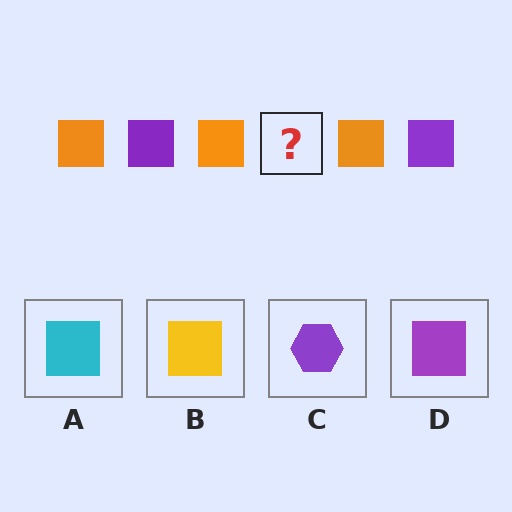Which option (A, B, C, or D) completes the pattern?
D.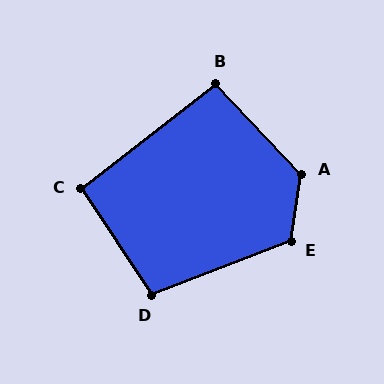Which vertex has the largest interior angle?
A, at approximately 128 degrees.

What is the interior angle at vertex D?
Approximately 102 degrees (obtuse).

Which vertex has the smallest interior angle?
C, at approximately 94 degrees.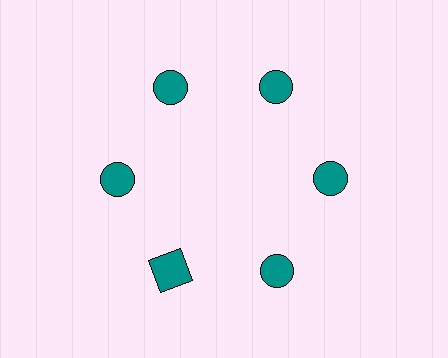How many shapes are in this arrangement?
There are 6 shapes arranged in a ring pattern.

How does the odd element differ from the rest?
It has a different shape: square instead of circle.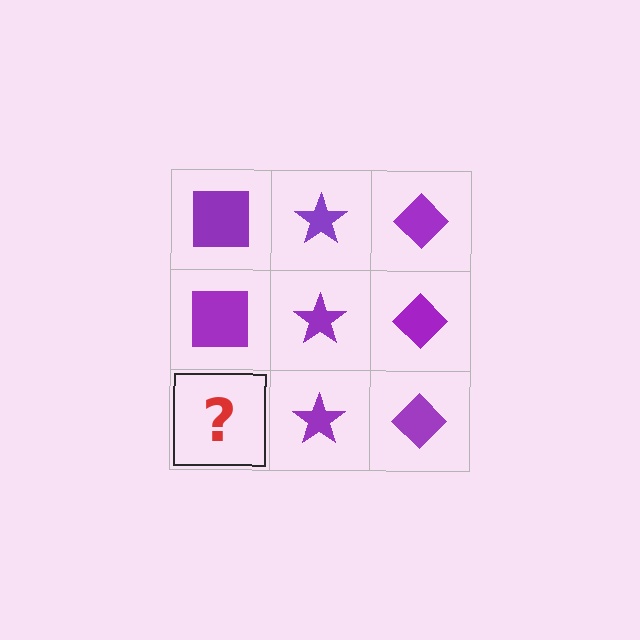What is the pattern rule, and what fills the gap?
The rule is that each column has a consistent shape. The gap should be filled with a purple square.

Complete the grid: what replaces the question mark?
The question mark should be replaced with a purple square.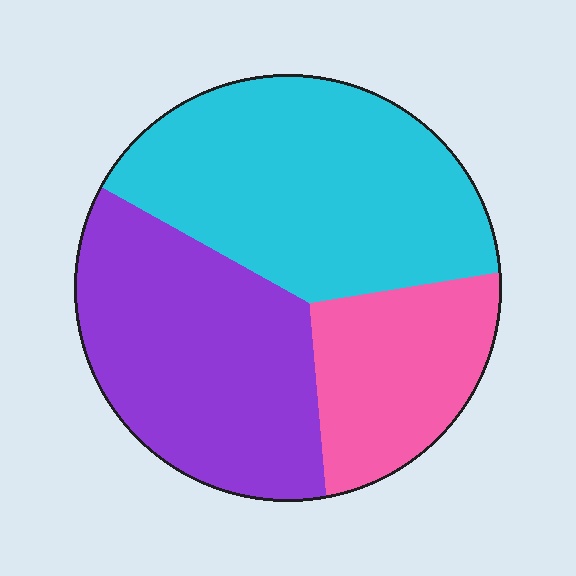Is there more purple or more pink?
Purple.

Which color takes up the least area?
Pink, at roughly 20%.